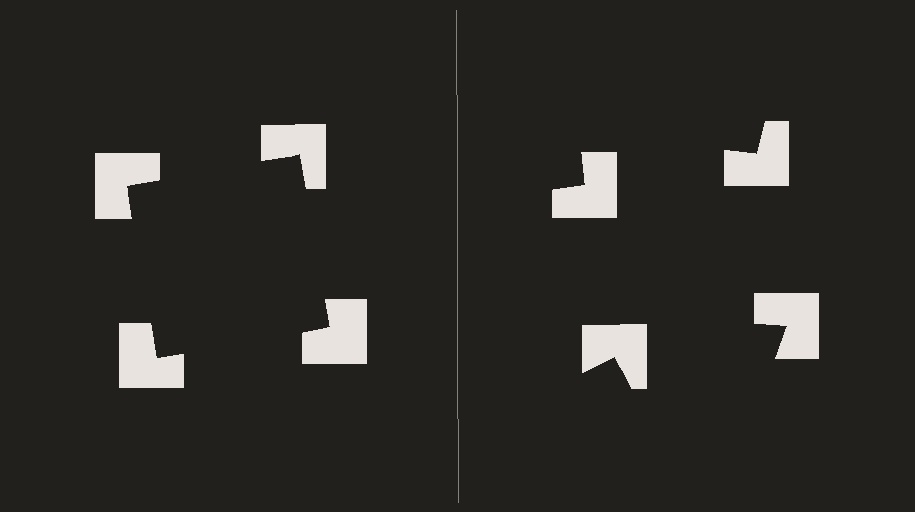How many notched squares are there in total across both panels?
8 — 4 on each side.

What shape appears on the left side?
An illusory square.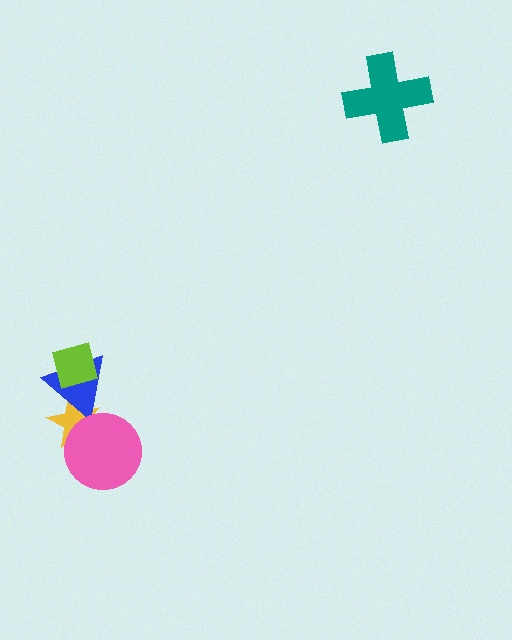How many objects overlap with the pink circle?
1 object overlaps with the pink circle.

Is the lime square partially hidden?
No, no other shape covers it.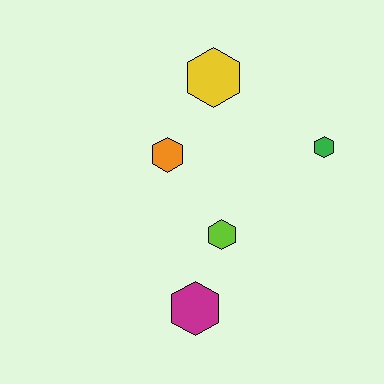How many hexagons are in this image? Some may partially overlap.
There are 5 hexagons.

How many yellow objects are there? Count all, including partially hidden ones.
There is 1 yellow object.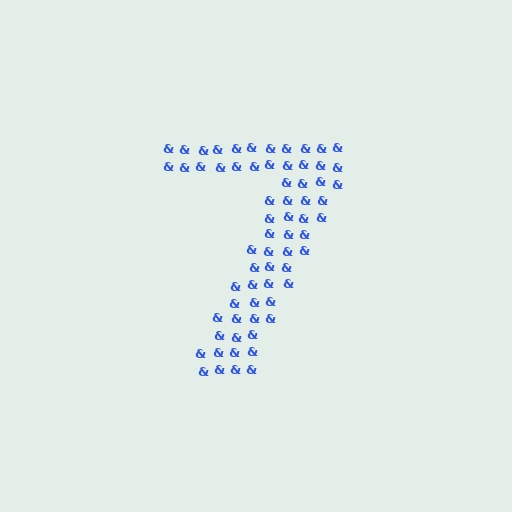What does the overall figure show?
The overall figure shows the digit 7.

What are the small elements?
The small elements are ampersands.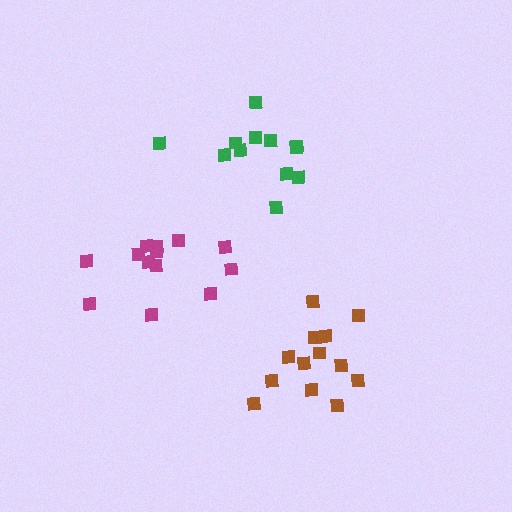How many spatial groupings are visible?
There are 3 spatial groupings.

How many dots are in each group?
Group 1: 12 dots, Group 2: 13 dots, Group 3: 13 dots (38 total).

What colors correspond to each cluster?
The clusters are colored: green, magenta, brown.